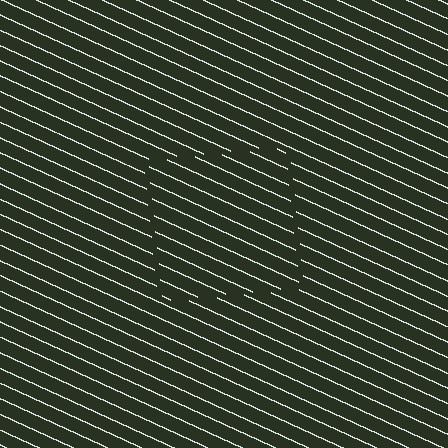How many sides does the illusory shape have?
4 sides — the line-ends trace a square.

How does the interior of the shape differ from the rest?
The interior of the shape contains the same grating, shifted by half a period — the contour is defined by the phase discontinuity where line-ends from the inner and outer gratings abut.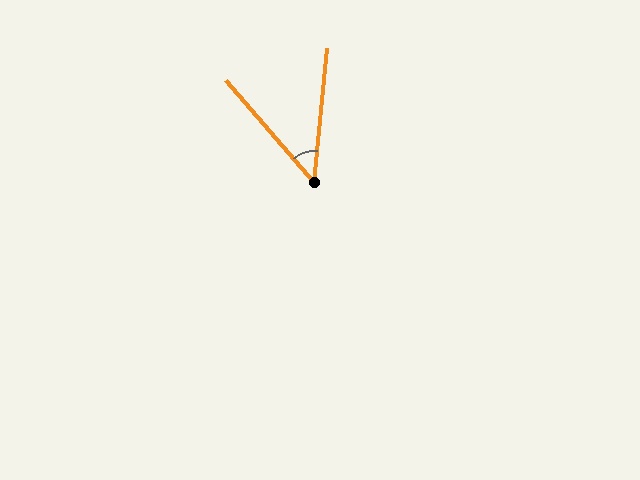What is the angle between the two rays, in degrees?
Approximately 46 degrees.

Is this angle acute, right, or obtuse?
It is acute.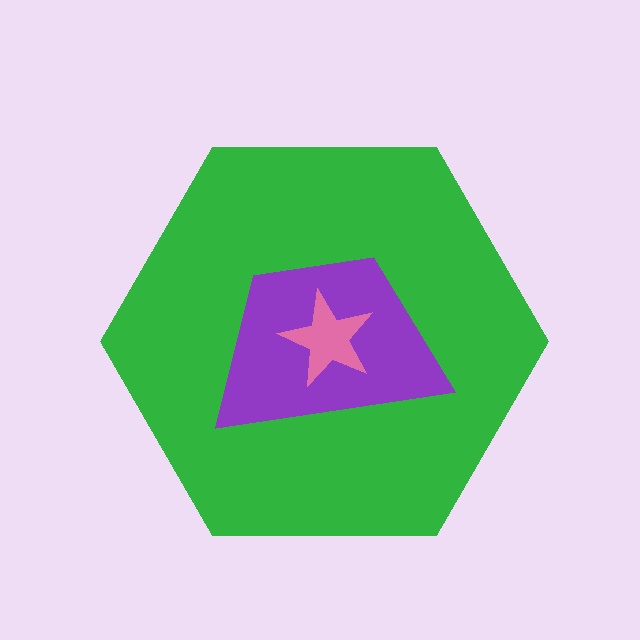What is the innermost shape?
The pink star.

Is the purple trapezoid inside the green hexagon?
Yes.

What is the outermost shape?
The green hexagon.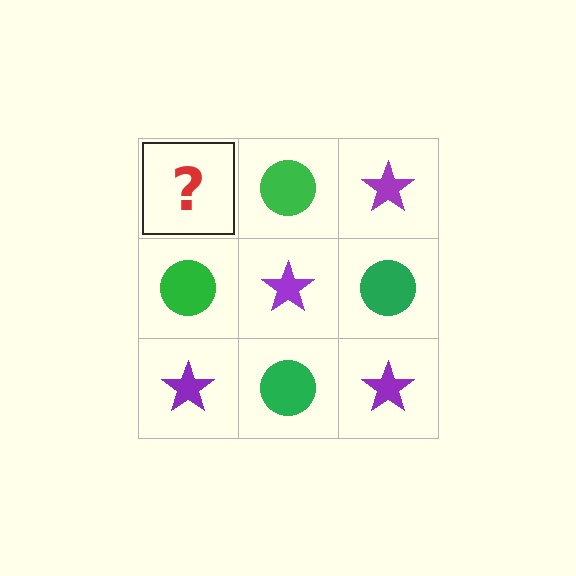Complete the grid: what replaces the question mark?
The question mark should be replaced with a purple star.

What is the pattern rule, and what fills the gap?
The rule is that it alternates purple star and green circle in a checkerboard pattern. The gap should be filled with a purple star.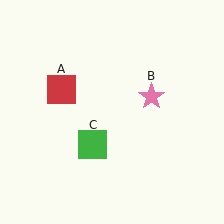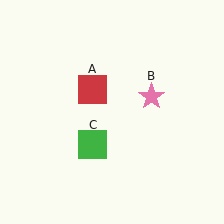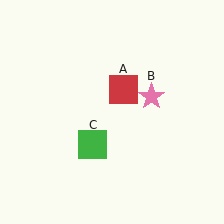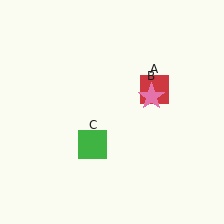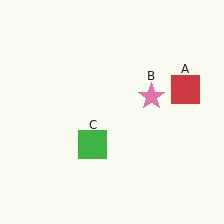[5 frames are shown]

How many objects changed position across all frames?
1 object changed position: red square (object A).